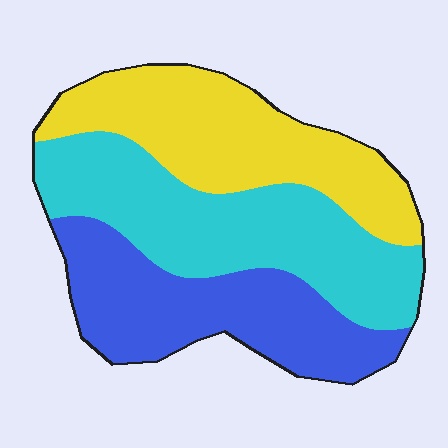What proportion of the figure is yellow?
Yellow takes up about one third (1/3) of the figure.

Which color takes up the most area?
Cyan, at roughly 35%.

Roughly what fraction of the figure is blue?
Blue takes up between a sixth and a third of the figure.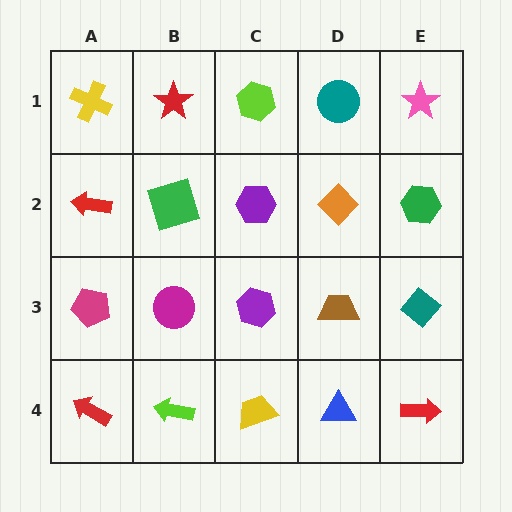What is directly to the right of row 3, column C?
A brown trapezoid.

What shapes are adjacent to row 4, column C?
A purple hexagon (row 3, column C), a lime arrow (row 4, column B), a blue triangle (row 4, column D).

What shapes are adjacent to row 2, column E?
A pink star (row 1, column E), a teal diamond (row 3, column E), an orange diamond (row 2, column D).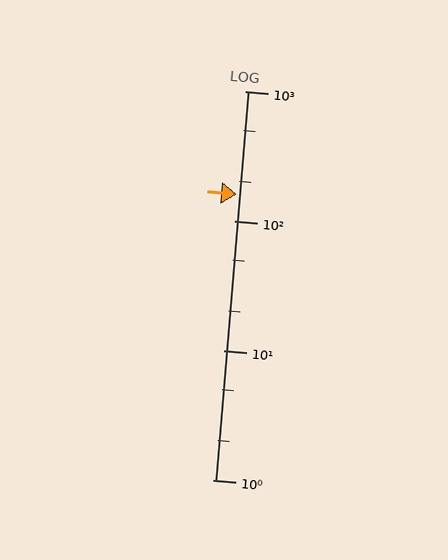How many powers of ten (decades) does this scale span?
The scale spans 3 decades, from 1 to 1000.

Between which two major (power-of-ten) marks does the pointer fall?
The pointer is between 100 and 1000.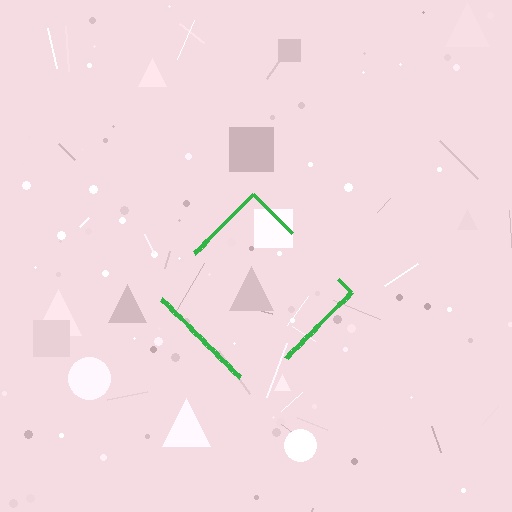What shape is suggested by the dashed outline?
The dashed outline suggests a diamond.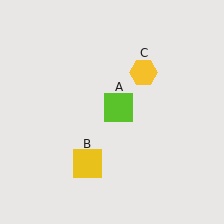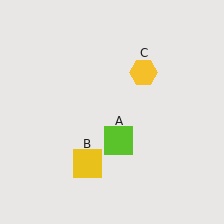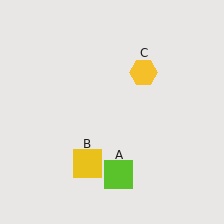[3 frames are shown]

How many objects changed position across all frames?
1 object changed position: lime square (object A).